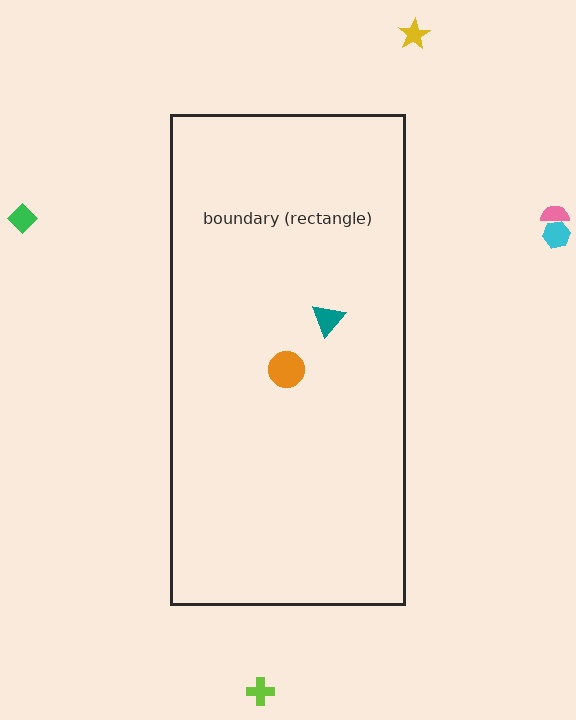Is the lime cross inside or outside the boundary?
Outside.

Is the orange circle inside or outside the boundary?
Inside.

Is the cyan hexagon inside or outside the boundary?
Outside.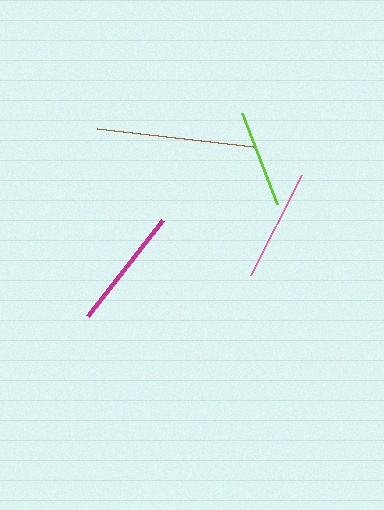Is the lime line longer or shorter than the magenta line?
The magenta line is longer than the lime line.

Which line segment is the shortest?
The lime line is the shortest at approximately 98 pixels.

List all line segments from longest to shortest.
From longest to shortest: brown, magenta, pink, lime.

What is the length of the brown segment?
The brown segment is approximately 157 pixels long.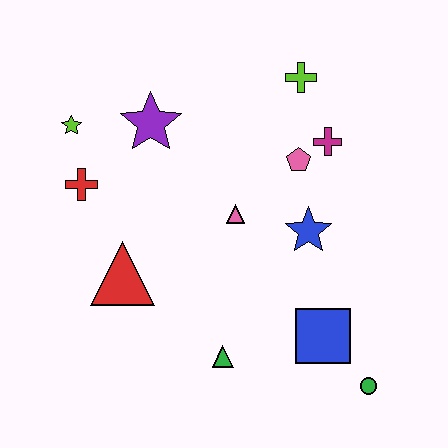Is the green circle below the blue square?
Yes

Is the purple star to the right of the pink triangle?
No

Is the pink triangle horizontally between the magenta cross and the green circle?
No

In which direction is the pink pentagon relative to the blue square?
The pink pentagon is above the blue square.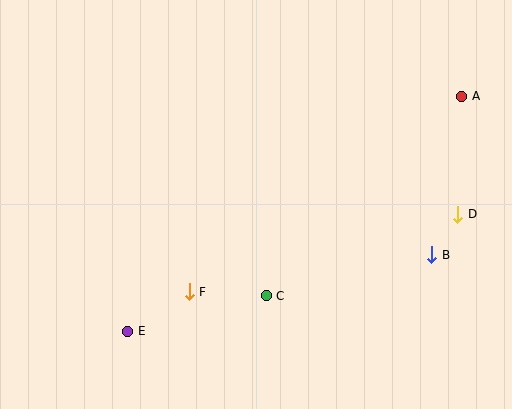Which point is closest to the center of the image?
Point C at (266, 296) is closest to the center.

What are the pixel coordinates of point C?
Point C is at (266, 296).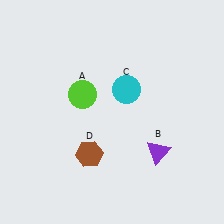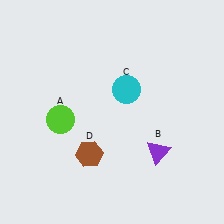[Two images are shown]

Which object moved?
The lime circle (A) moved down.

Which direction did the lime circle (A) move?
The lime circle (A) moved down.